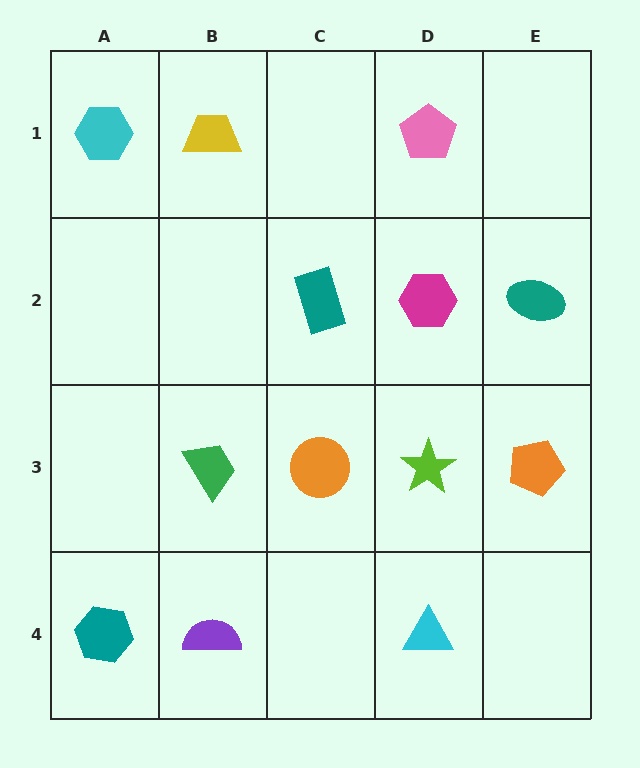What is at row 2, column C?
A teal rectangle.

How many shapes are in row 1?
3 shapes.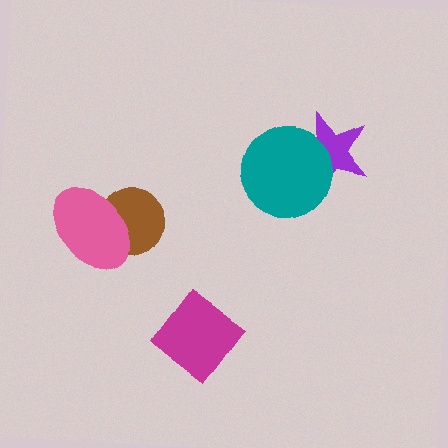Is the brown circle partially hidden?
Yes, it is partially covered by another shape.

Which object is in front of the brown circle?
The pink ellipse is in front of the brown circle.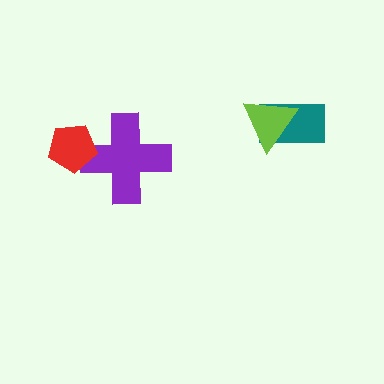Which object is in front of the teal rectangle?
The lime triangle is in front of the teal rectangle.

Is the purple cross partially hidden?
Yes, it is partially covered by another shape.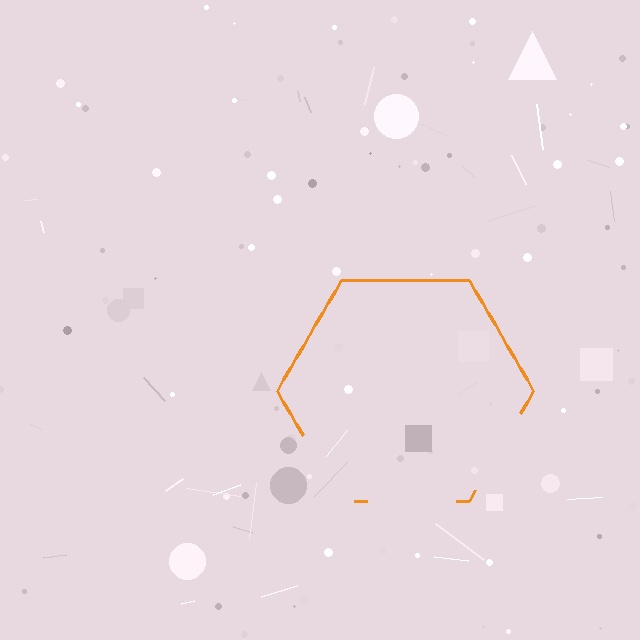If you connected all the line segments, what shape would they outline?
They would outline a hexagon.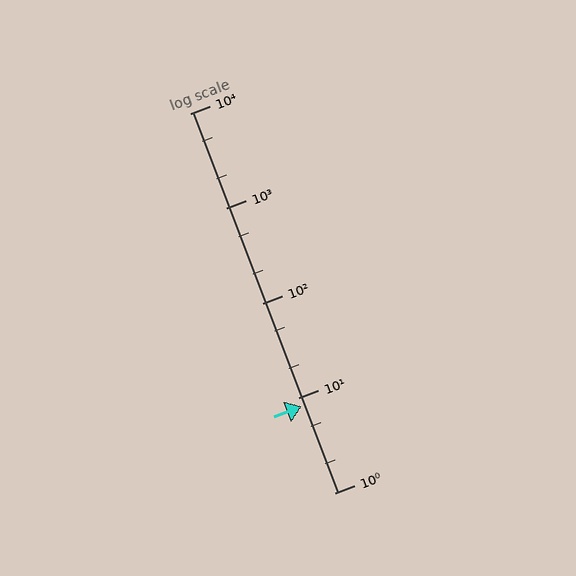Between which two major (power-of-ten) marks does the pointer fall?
The pointer is between 1 and 10.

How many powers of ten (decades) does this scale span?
The scale spans 4 decades, from 1 to 10000.